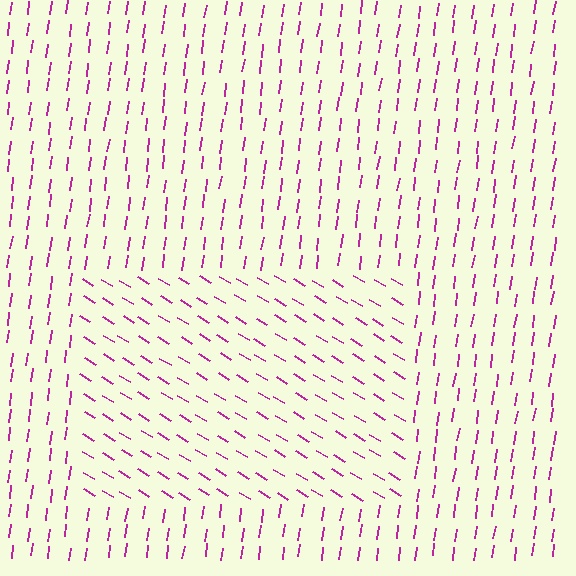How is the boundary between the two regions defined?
The boundary is defined purely by a change in line orientation (approximately 67 degrees difference). All lines are the same color and thickness.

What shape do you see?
I see a rectangle.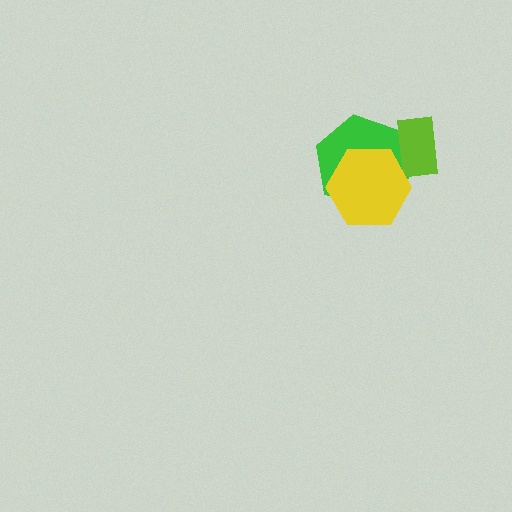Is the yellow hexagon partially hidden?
No, no other shape covers it.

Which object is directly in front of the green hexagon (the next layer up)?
The lime rectangle is directly in front of the green hexagon.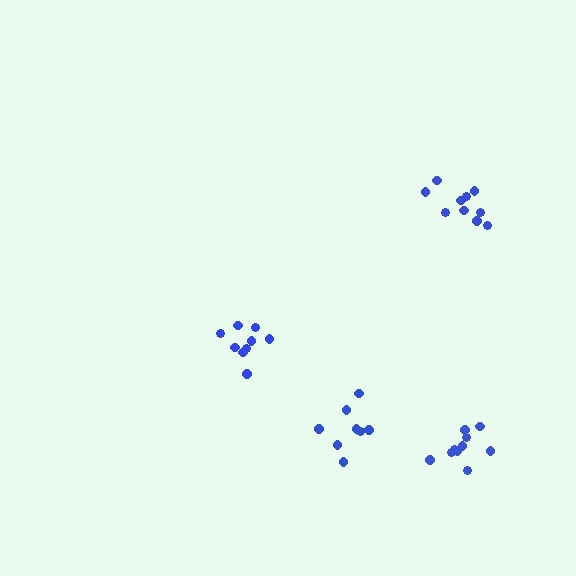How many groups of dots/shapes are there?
There are 4 groups.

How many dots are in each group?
Group 1: 9 dots, Group 2: 10 dots, Group 3: 8 dots, Group 4: 10 dots (37 total).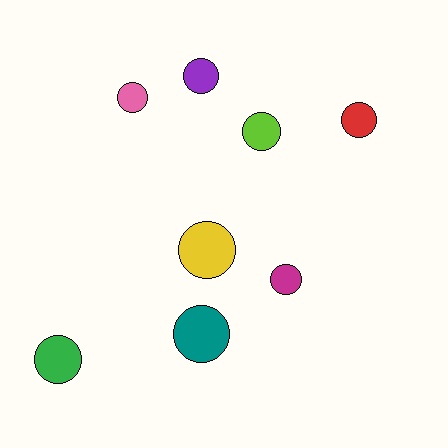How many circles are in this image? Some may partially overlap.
There are 8 circles.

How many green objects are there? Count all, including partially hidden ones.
There is 1 green object.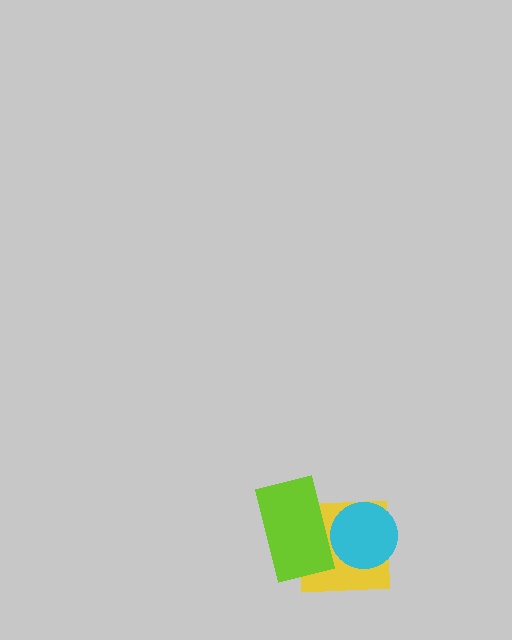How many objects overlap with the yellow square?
2 objects overlap with the yellow square.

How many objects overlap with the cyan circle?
2 objects overlap with the cyan circle.